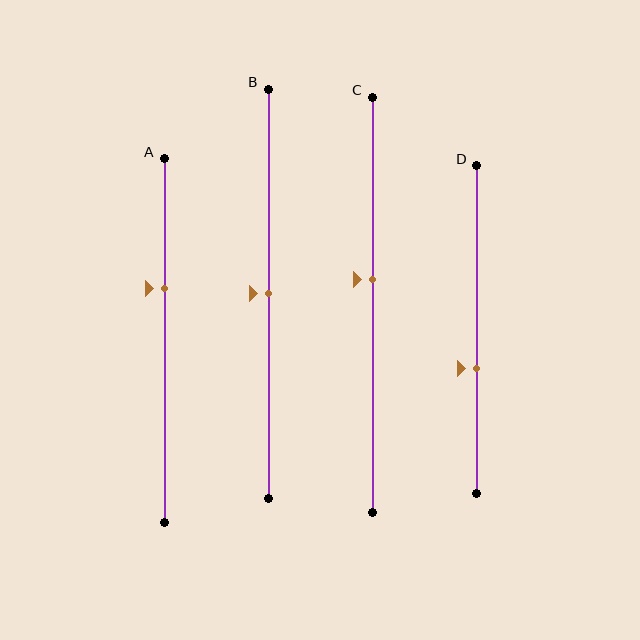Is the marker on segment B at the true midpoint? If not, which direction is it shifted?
Yes, the marker on segment B is at the true midpoint.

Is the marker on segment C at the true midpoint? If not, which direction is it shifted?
No, the marker on segment C is shifted upward by about 6% of the segment length.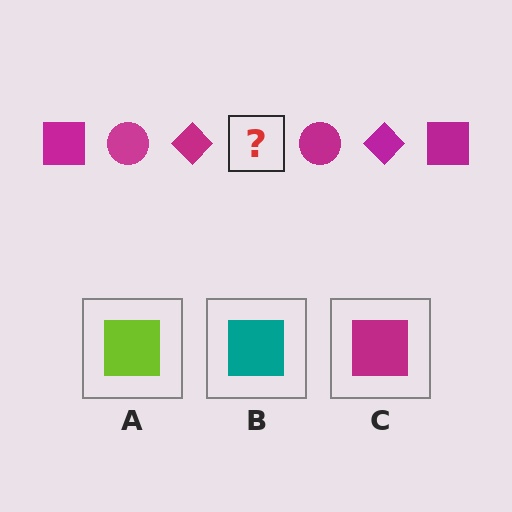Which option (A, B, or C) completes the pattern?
C.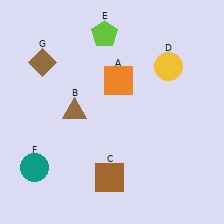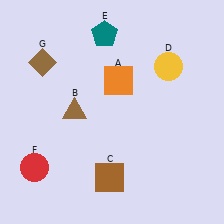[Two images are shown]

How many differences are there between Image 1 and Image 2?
There are 2 differences between the two images.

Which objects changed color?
E changed from lime to teal. F changed from teal to red.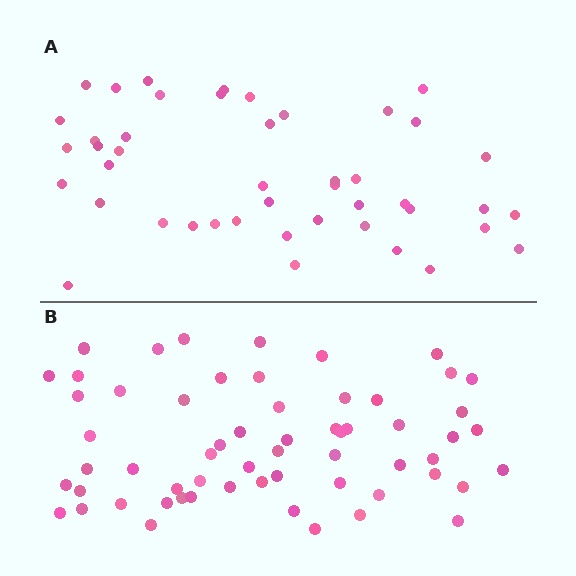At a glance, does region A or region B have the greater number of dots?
Region B (the bottom region) has more dots.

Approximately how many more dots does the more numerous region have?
Region B has approximately 15 more dots than region A.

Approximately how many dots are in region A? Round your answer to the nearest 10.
About 40 dots. (The exact count is 45, which rounds to 40.)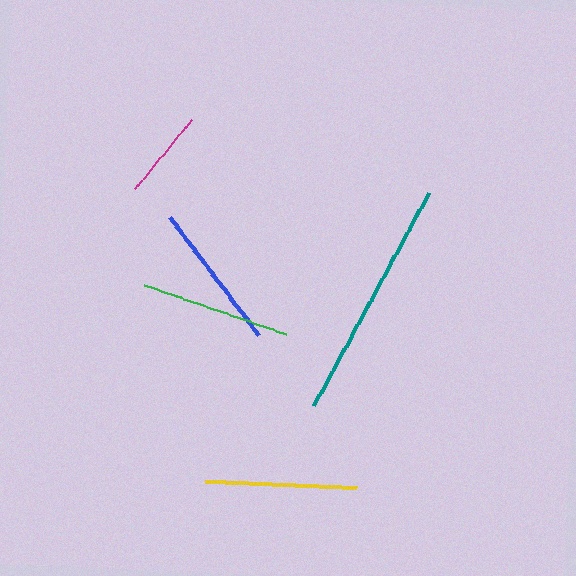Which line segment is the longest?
The teal line is the longest at approximately 242 pixels.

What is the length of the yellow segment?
The yellow segment is approximately 152 pixels long.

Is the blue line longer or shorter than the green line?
The green line is longer than the blue line.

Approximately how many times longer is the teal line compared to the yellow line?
The teal line is approximately 1.6 times the length of the yellow line.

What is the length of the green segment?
The green segment is approximately 150 pixels long.